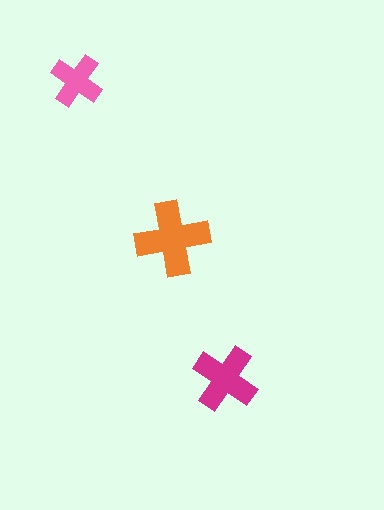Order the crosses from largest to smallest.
the orange one, the magenta one, the pink one.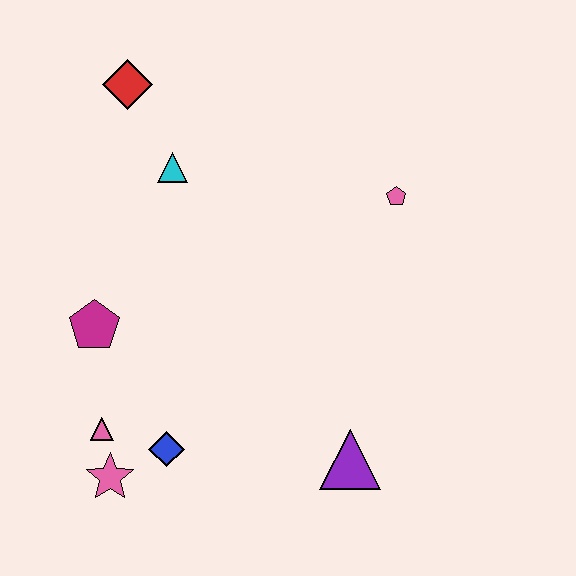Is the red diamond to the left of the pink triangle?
No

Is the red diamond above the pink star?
Yes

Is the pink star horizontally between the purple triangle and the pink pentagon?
No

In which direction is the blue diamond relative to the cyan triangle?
The blue diamond is below the cyan triangle.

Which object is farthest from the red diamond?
The purple triangle is farthest from the red diamond.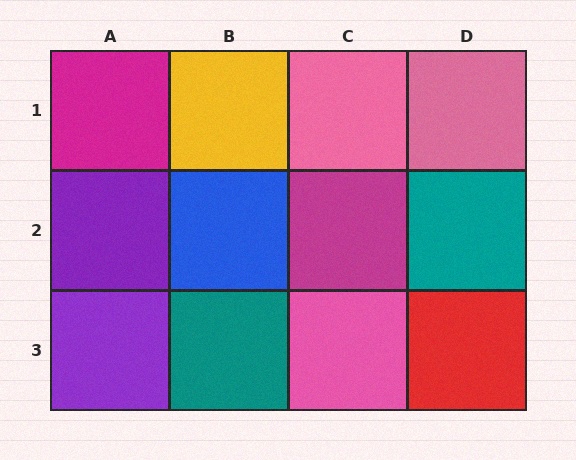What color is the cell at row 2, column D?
Teal.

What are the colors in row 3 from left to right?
Purple, teal, pink, red.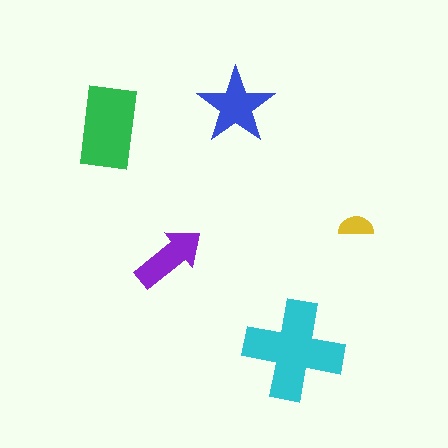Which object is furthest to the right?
The yellow semicircle is rightmost.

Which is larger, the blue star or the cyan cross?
The cyan cross.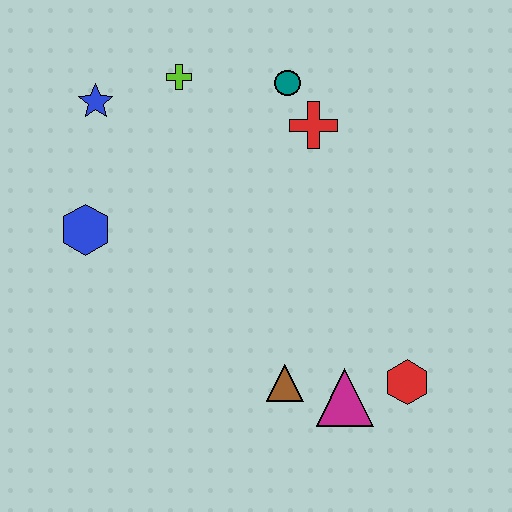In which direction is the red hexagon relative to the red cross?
The red hexagon is below the red cross.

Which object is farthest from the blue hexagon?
The red hexagon is farthest from the blue hexagon.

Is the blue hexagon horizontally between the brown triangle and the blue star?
No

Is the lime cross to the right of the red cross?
No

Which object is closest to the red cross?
The teal circle is closest to the red cross.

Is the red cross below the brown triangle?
No